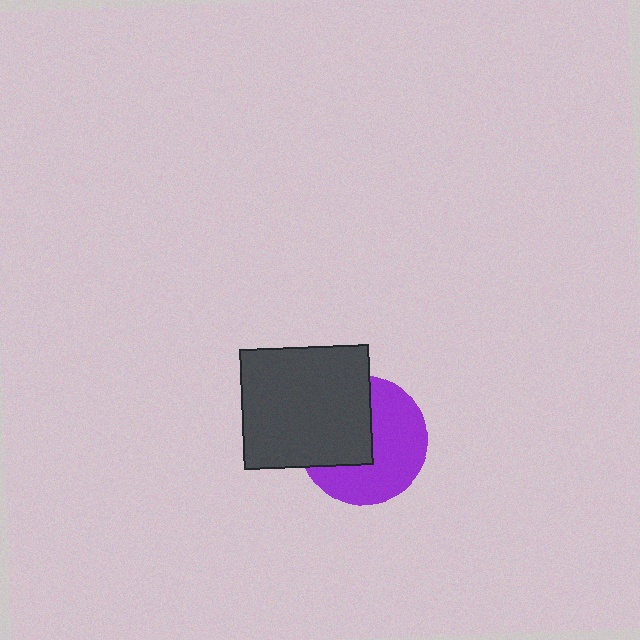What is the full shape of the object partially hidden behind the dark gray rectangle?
The partially hidden object is a purple circle.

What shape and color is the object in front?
The object in front is a dark gray rectangle.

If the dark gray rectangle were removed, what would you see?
You would see the complete purple circle.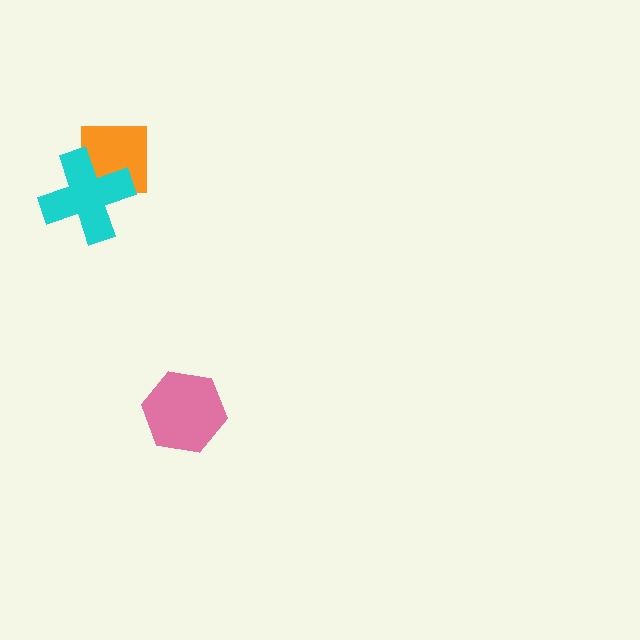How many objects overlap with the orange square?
1 object overlaps with the orange square.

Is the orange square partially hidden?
Yes, it is partially covered by another shape.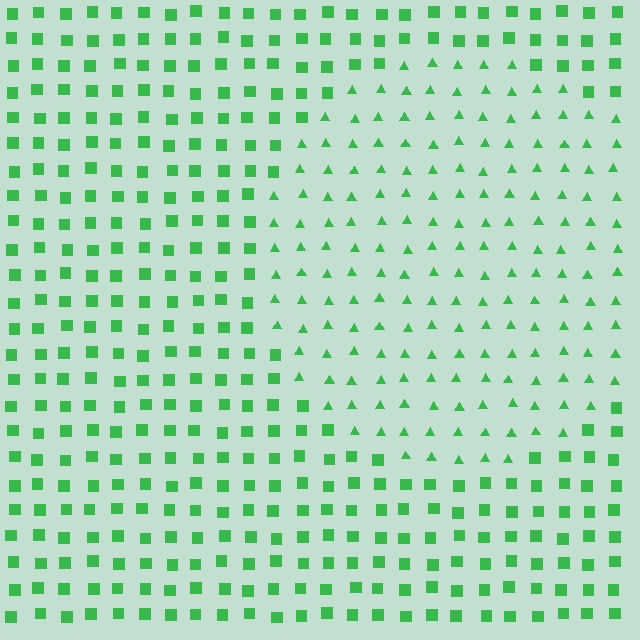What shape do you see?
I see a circle.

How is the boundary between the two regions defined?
The boundary is defined by a change in element shape: triangles inside vs. squares outside. All elements share the same color and spacing.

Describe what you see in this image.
The image is filled with small green elements arranged in a uniform grid. A circle-shaped region contains triangles, while the surrounding area contains squares. The boundary is defined purely by the change in element shape.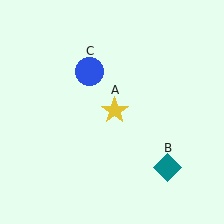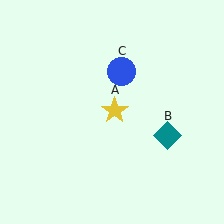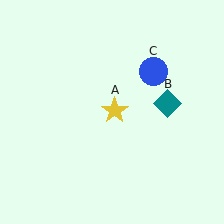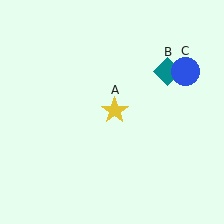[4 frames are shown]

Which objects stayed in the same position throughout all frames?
Yellow star (object A) remained stationary.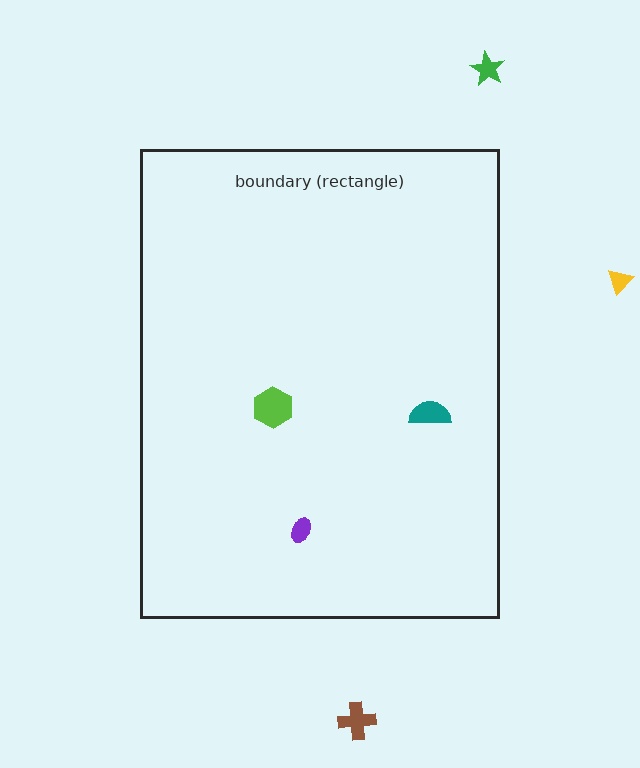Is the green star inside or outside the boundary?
Outside.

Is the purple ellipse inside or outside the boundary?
Inside.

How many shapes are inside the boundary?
3 inside, 3 outside.